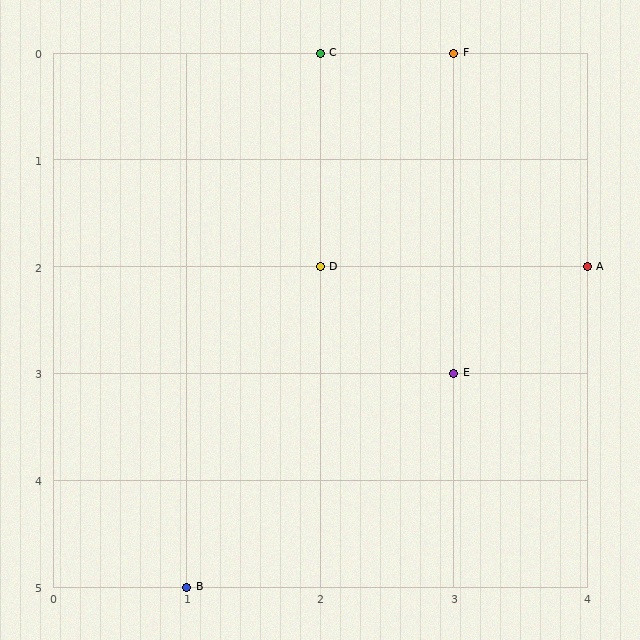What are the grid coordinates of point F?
Point F is at grid coordinates (3, 0).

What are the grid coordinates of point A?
Point A is at grid coordinates (4, 2).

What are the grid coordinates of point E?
Point E is at grid coordinates (3, 3).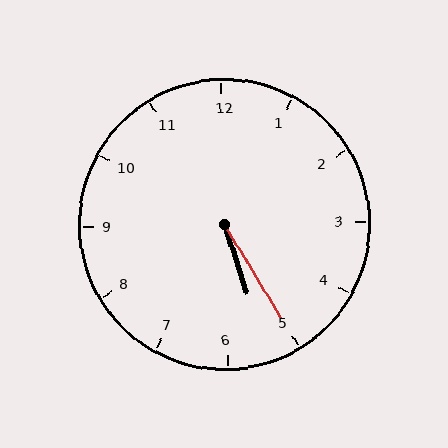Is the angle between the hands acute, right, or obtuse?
It is acute.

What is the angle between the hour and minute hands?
Approximately 12 degrees.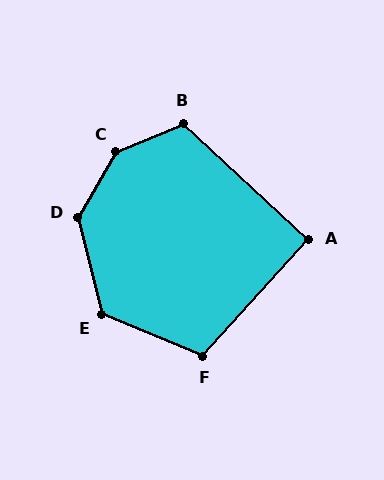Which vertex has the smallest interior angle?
A, at approximately 91 degrees.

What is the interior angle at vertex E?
Approximately 127 degrees (obtuse).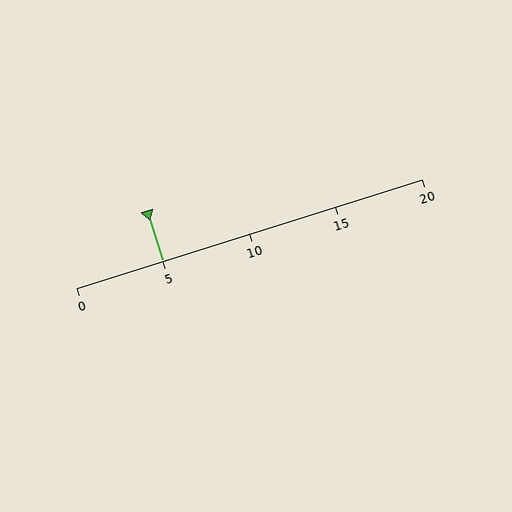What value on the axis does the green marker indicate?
The marker indicates approximately 5.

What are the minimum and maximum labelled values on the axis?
The axis runs from 0 to 20.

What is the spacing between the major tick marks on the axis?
The major ticks are spaced 5 apart.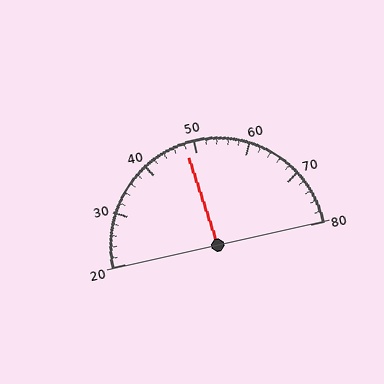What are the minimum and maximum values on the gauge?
The gauge ranges from 20 to 80.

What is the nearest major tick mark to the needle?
The nearest major tick mark is 50.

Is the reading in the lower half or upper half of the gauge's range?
The reading is in the lower half of the range (20 to 80).